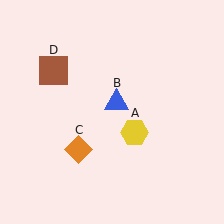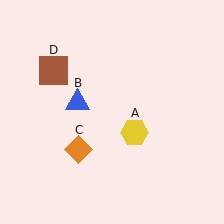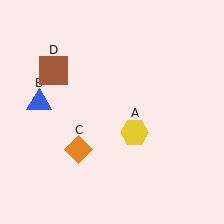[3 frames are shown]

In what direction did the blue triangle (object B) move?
The blue triangle (object B) moved left.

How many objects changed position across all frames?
1 object changed position: blue triangle (object B).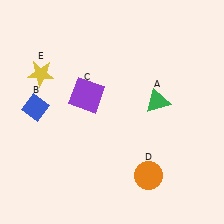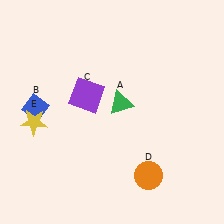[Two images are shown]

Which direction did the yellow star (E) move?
The yellow star (E) moved down.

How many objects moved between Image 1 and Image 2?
2 objects moved between the two images.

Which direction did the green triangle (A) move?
The green triangle (A) moved left.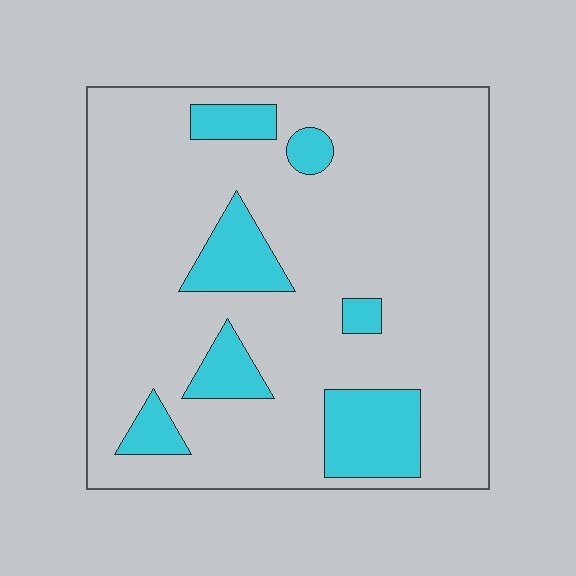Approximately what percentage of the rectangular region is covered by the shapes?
Approximately 15%.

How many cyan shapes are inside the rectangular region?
7.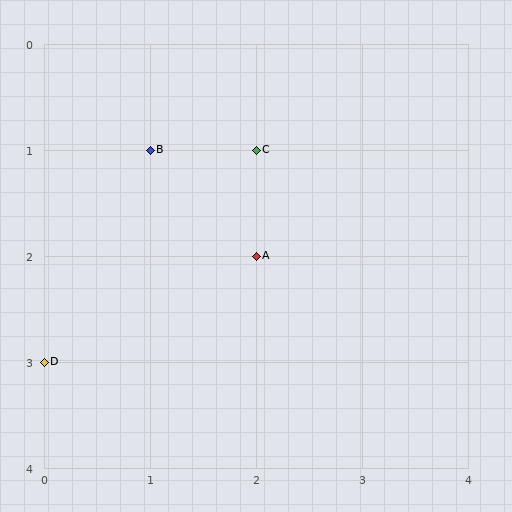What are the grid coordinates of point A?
Point A is at grid coordinates (2, 2).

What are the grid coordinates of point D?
Point D is at grid coordinates (0, 3).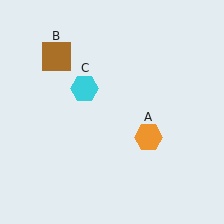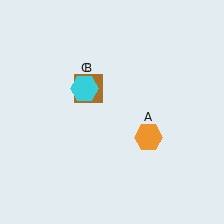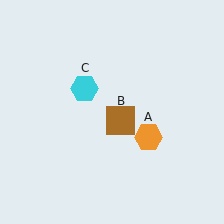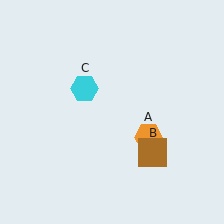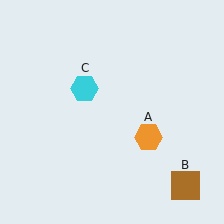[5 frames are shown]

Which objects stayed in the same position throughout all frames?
Orange hexagon (object A) and cyan hexagon (object C) remained stationary.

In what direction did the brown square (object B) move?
The brown square (object B) moved down and to the right.